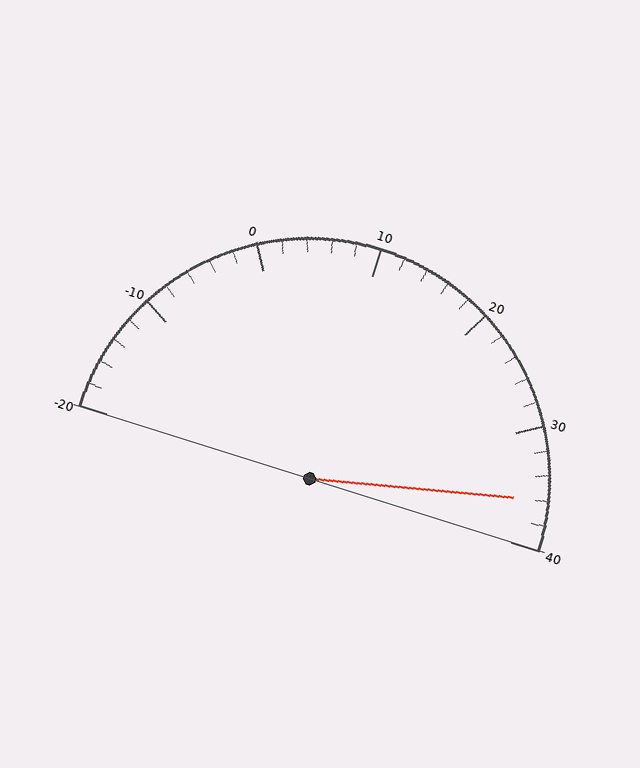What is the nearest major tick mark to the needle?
The nearest major tick mark is 40.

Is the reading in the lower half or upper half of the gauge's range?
The reading is in the upper half of the range (-20 to 40).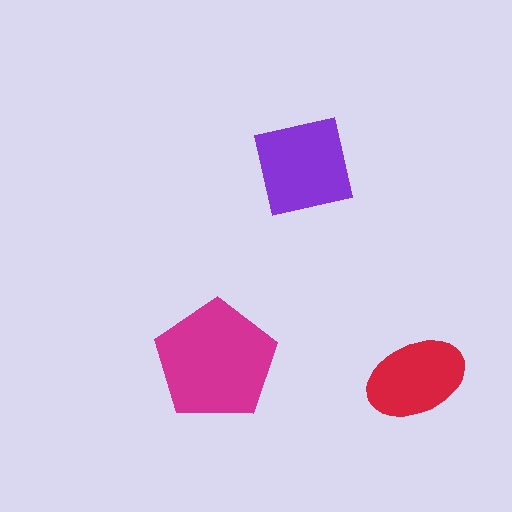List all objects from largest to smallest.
The magenta pentagon, the purple square, the red ellipse.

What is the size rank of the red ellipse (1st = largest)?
3rd.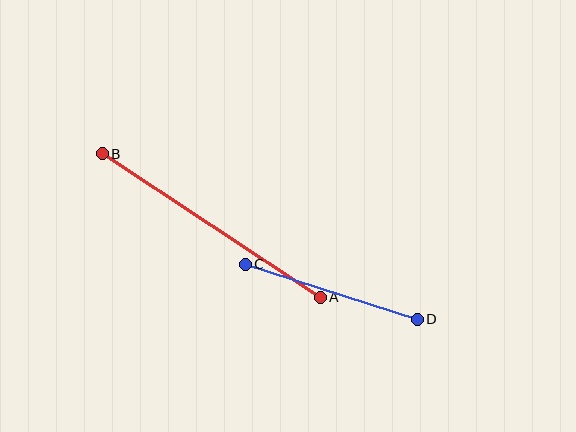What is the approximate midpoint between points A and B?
The midpoint is at approximately (211, 225) pixels.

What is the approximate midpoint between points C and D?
The midpoint is at approximately (331, 292) pixels.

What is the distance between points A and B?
The distance is approximately 261 pixels.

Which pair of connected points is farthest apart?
Points A and B are farthest apart.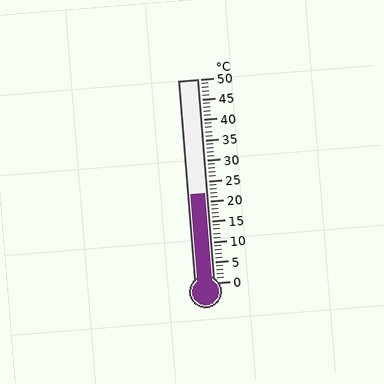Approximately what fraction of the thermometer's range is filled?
The thermometer is filled to approximately 45% of its range.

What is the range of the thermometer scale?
The thermometer scale ranges from 0°C to 50°C.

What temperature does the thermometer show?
The thermometer shows approximately 22°C.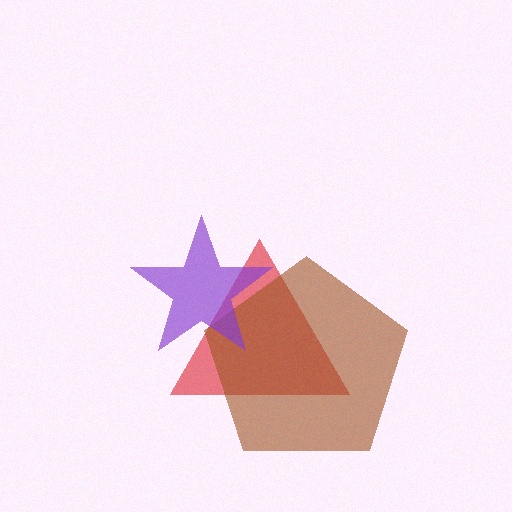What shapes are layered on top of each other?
The layered shapes are: a red triangle, a brown pentagon, a purple star.